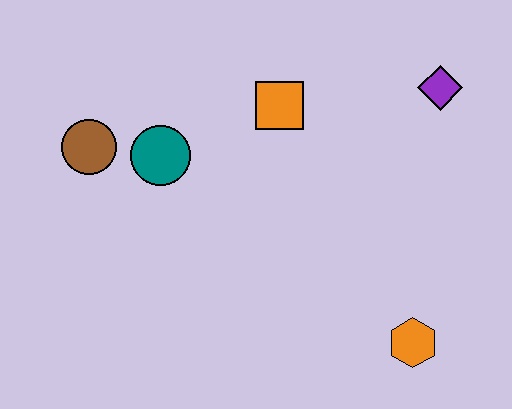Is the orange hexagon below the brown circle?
Yes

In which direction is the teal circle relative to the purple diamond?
The teal circle is to the left of the purple diamond.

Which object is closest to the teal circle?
The brown circle is closest to the teal circle.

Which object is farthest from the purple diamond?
The brown circle is farthest from the purple diamond.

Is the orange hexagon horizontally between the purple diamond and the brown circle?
Yes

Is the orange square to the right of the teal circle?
Yes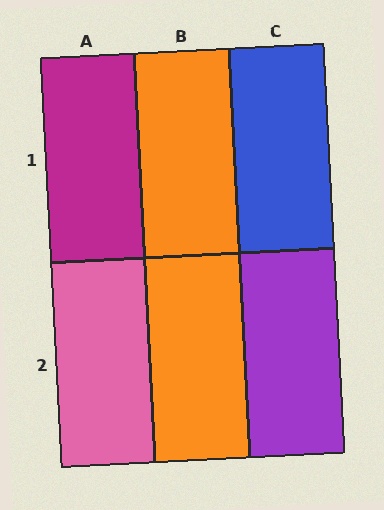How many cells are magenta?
1 cell is magenta.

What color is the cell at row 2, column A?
Pink.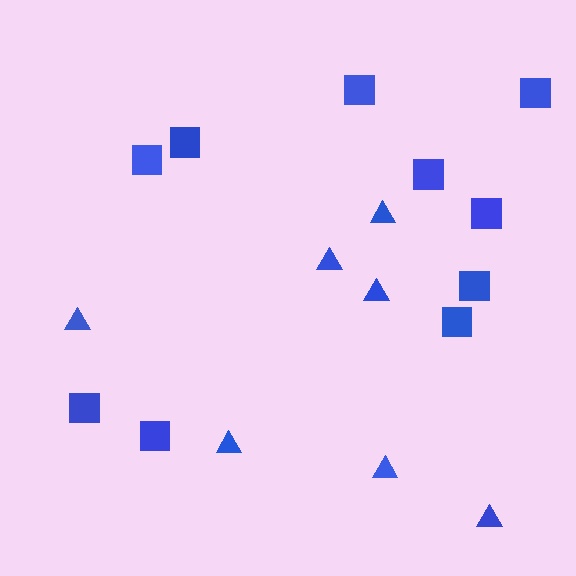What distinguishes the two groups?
There are 2 groups: one group of triangles (7) and one group of squares (10).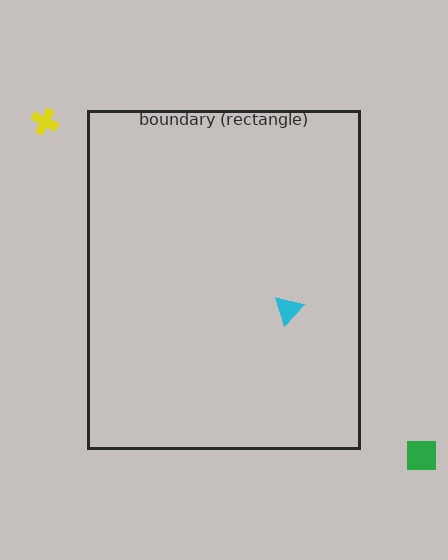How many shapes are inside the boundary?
1 inside, 2 outside.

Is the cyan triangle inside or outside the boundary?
Inside.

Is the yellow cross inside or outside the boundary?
Outside.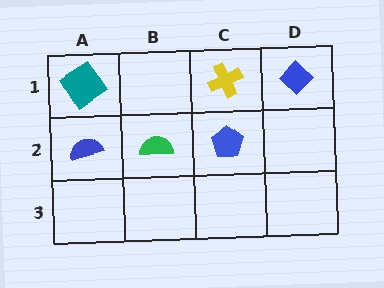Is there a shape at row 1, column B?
No, that cell is empty.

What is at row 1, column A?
A teal diamond.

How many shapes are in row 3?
0 shapes.